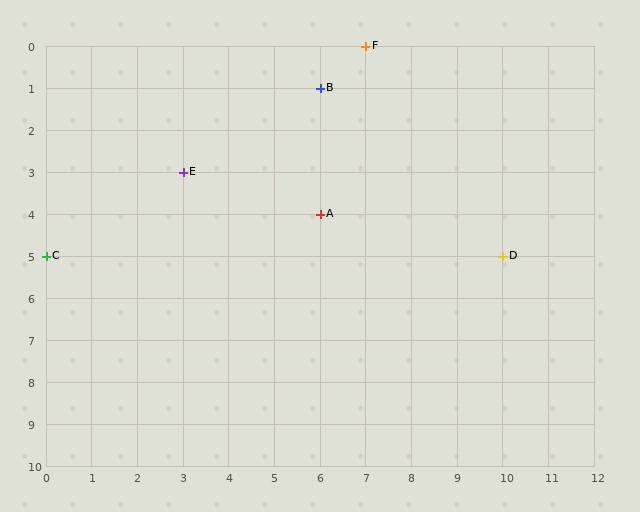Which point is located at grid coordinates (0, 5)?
Point C is at (0, 5).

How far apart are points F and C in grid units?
Points F and C are 7 columns and 5 rows apart (about 8.6 grid units diagonally).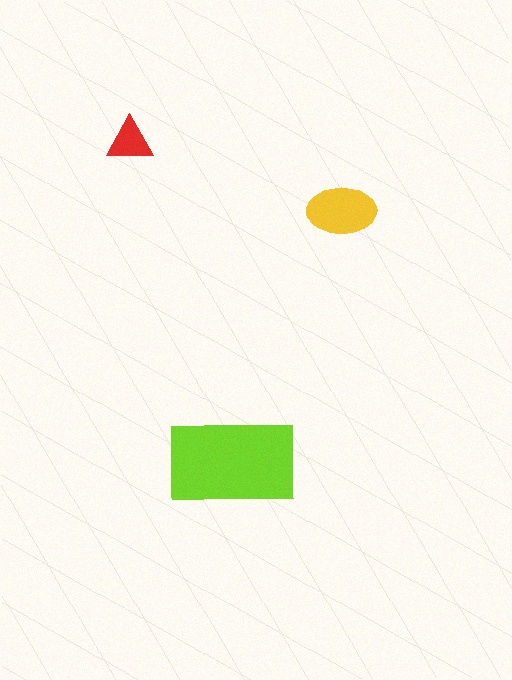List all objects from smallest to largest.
The red triangle, the yellow ellipse, the lime rectangle.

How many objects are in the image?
There are 3 objects in the image.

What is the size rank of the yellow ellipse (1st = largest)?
2nd.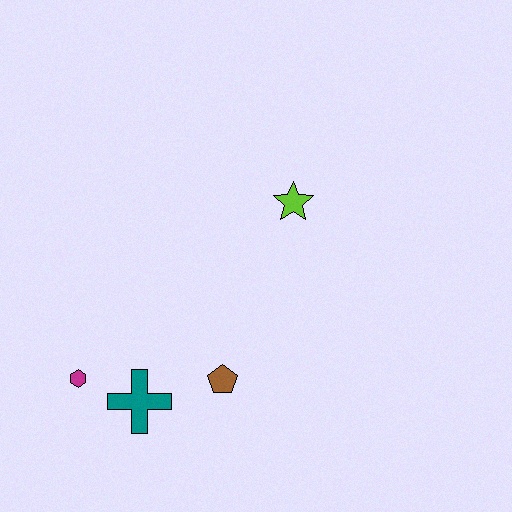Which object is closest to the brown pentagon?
The teal cross is closest to the brown pentagon.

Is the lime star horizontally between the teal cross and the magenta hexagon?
No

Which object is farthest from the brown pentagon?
The lime star is farthest from the brown pentagon.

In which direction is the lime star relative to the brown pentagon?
The lime star is above the brown pentagon.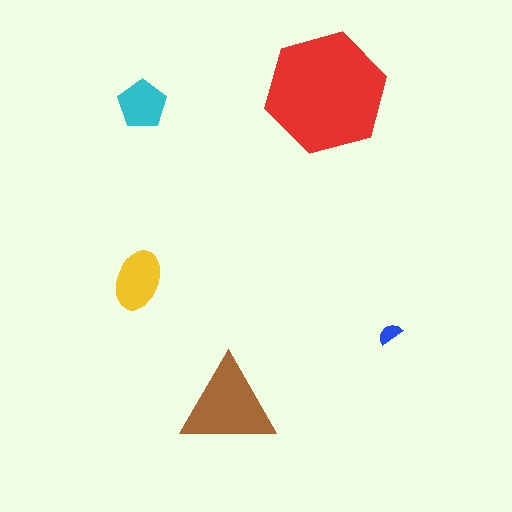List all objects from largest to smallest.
The red hexagon, the brown triangle, the yellow ellipse, the cyan pentagon, the blue semicircle.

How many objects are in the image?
There are 5 objects in the image.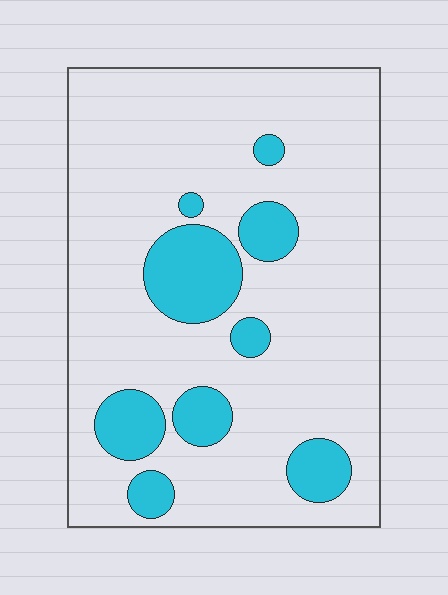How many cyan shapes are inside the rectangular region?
9.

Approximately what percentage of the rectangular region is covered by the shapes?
Approximately 20%.